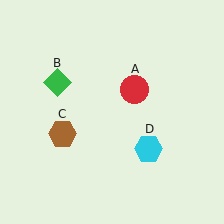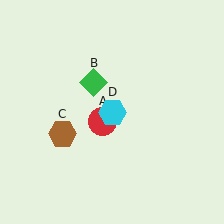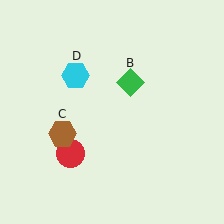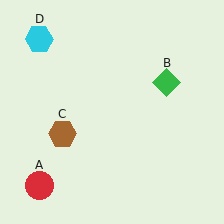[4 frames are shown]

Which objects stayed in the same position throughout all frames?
Brown hexagon (object C) remained stationary.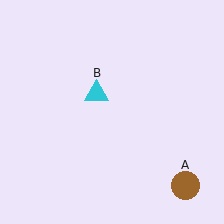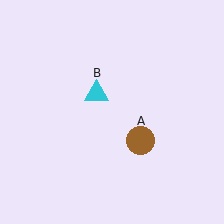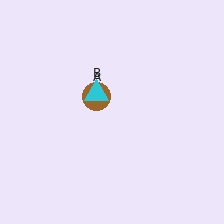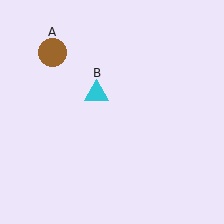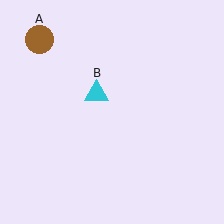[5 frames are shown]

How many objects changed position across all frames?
1 object changed position: brown circle (object A).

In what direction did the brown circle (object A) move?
The brown circle (object A) moved up and to the left.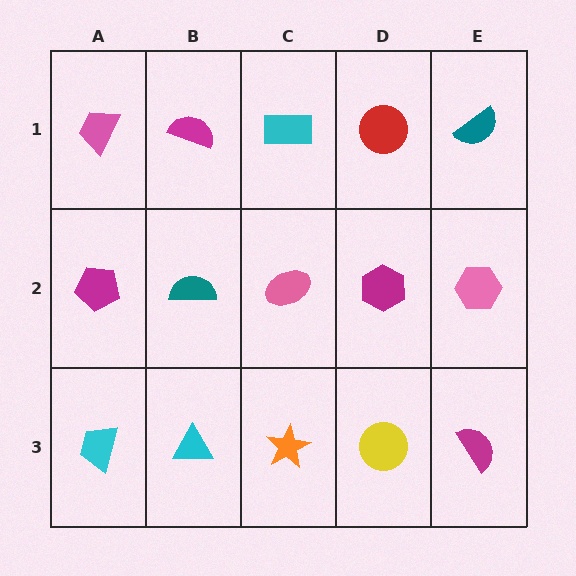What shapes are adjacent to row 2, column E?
A teal semicircle (row 1, column E), a magenta semicircle (row 3, column E), a magenta hexagon (row 2, column D).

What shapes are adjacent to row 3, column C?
A pink ellipse (row 2, column C), a cyan triangle (row 3, column B), a yellow circle (row 3, column D).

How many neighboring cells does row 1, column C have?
3.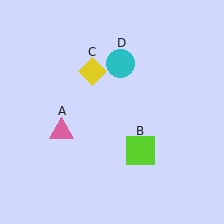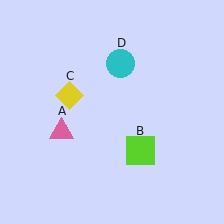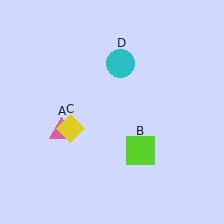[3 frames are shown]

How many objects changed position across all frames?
1 object changed position: yellow diamond (object C).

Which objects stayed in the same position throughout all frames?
Pink triangle (object A) and lime square (object B) and cyan circle (object D) remained stationary.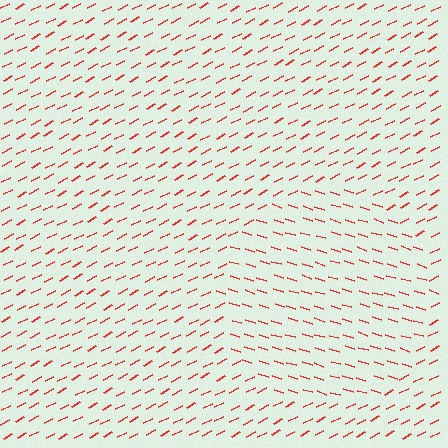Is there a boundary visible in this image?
Yes, there is a texture boundary formed by a change in line orientation.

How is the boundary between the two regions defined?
The boundary is defined purely by a change in line orientation (approximately 45 degrees difference). All lines are the same color and thickness.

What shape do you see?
I see a circle.